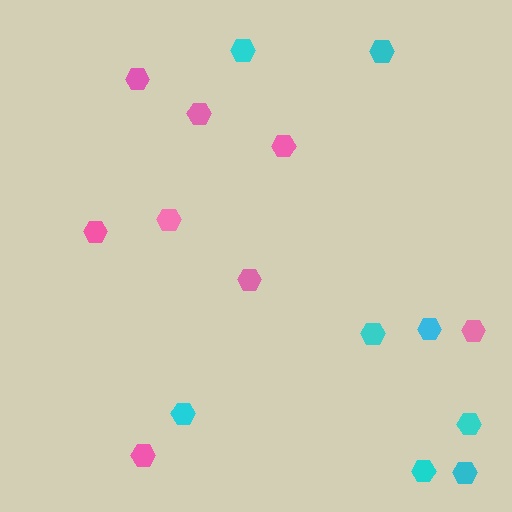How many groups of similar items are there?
There are 2 groups: one group of pink hexagons (8) and one group of cyan hexagons (8).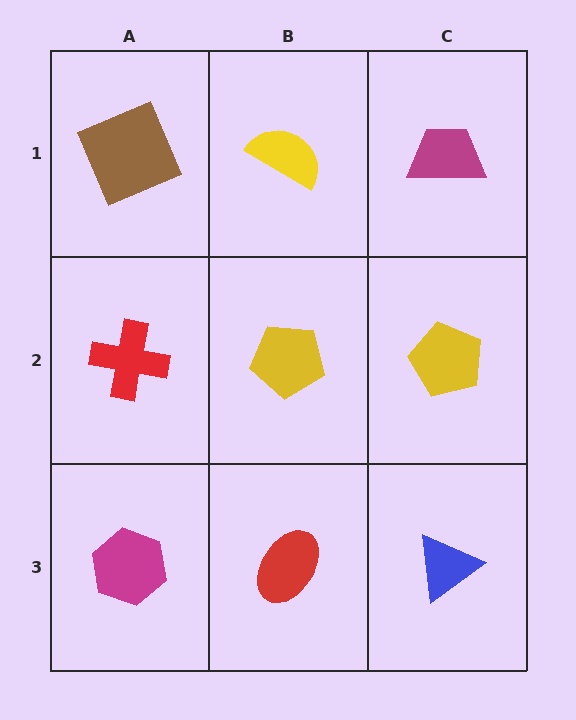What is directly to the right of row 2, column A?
A yellow pentagon.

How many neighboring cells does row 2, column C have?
3.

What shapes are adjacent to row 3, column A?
A red cross (row 2, column A), a red ellipse (row 3, column B).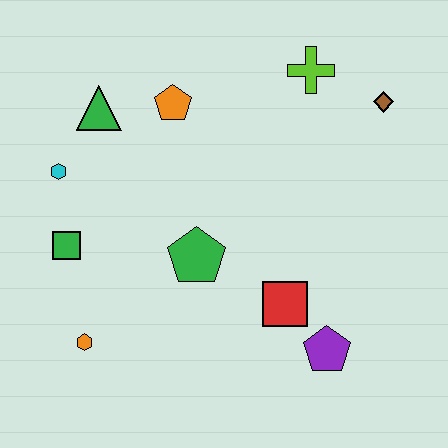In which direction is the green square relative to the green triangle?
The green square is below the green triangle.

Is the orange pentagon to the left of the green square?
No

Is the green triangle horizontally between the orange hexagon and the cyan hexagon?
No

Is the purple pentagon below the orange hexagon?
Yes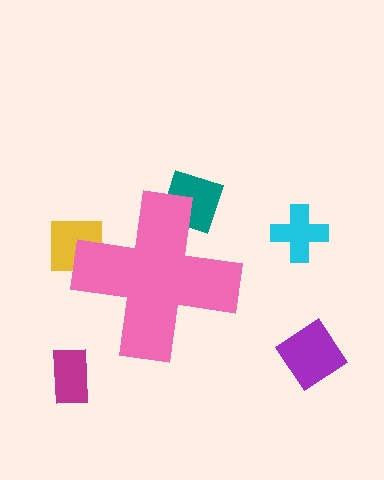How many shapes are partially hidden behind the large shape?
2 shapes are partially hidden.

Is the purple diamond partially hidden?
No, the purple diamond is fully visible.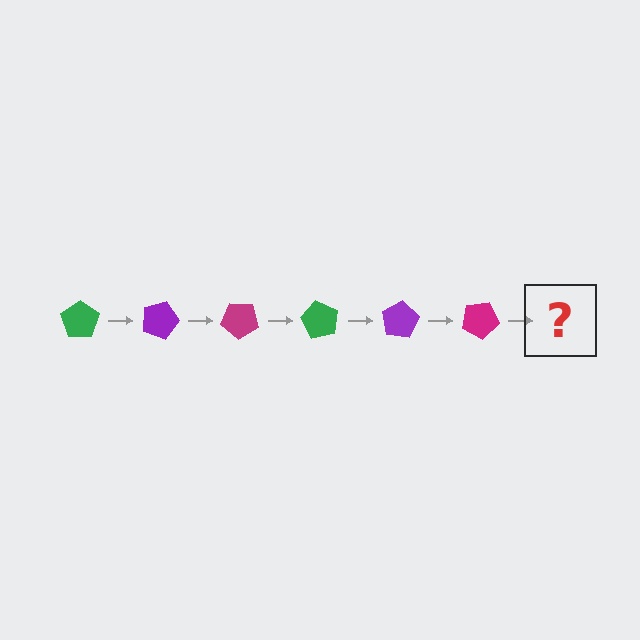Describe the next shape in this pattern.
It should be a green pentagon, rotated 120 degrees from the start.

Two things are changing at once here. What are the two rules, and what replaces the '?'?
The two rules are that it rotates 20 degrees each step and the color cycles through green, purple, and magenta. The '?' should be a green pentagon, rotated 120 degrees from the start.